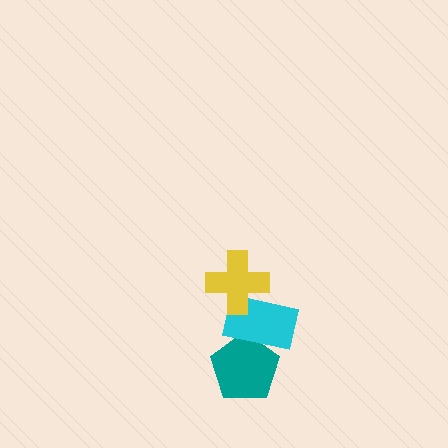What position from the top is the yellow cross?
The yellow cross is 1st from the top.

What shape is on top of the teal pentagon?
The cyan rectangle is on top of the teal pentagon.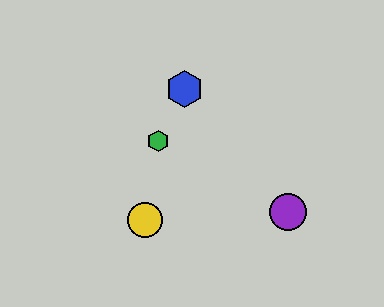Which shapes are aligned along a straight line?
The red hexagon, the blue hexagon, the purple circle are aligned along a straight line.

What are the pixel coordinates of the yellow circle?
The yellow circle is at (145, 220).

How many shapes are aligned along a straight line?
3 shapes (the red hexagon, the blue hexagon, the purple circle) are aligned along a straight line.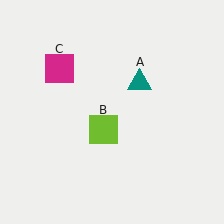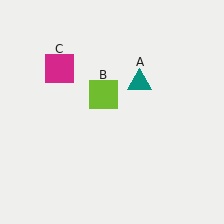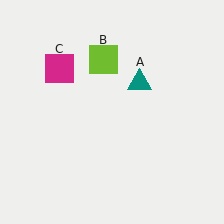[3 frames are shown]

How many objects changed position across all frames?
1 object changed position: lime square (object B).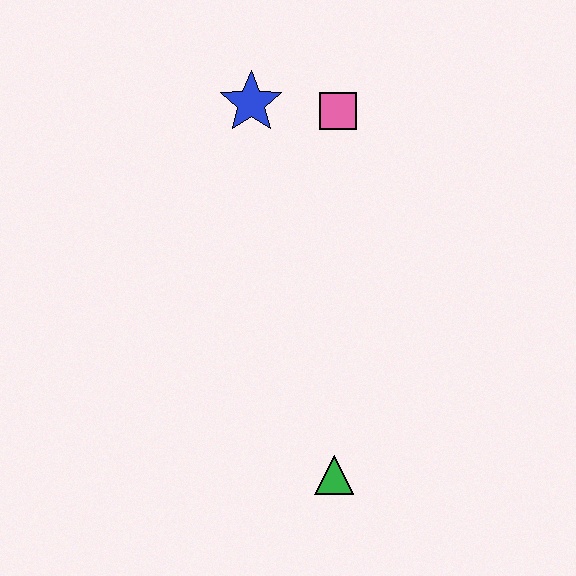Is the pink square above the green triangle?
Yes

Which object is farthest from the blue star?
The green triangle is farthest from the blue star.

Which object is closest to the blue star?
The pink square is closest to the blue star.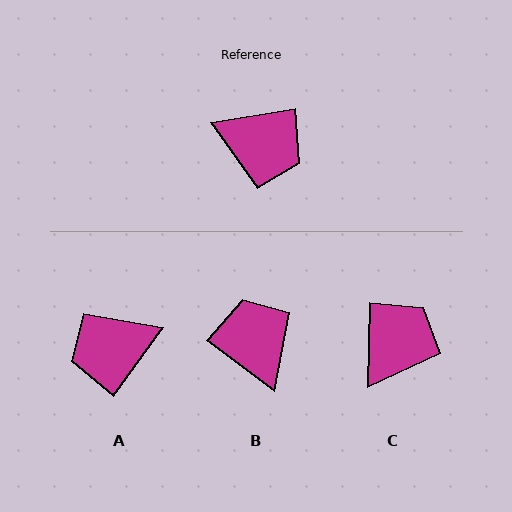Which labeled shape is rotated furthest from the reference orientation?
A, about 135 degrees away.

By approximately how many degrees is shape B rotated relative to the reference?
Approximately 134 degrees counter-clockwise.